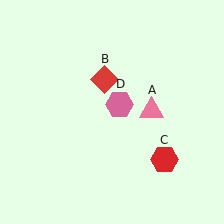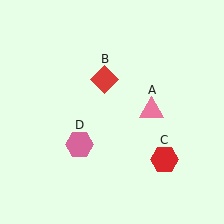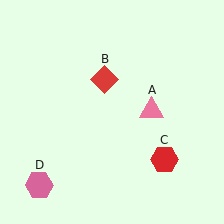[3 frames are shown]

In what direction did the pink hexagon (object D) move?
The pink hexagon (object D) moved down and to the left.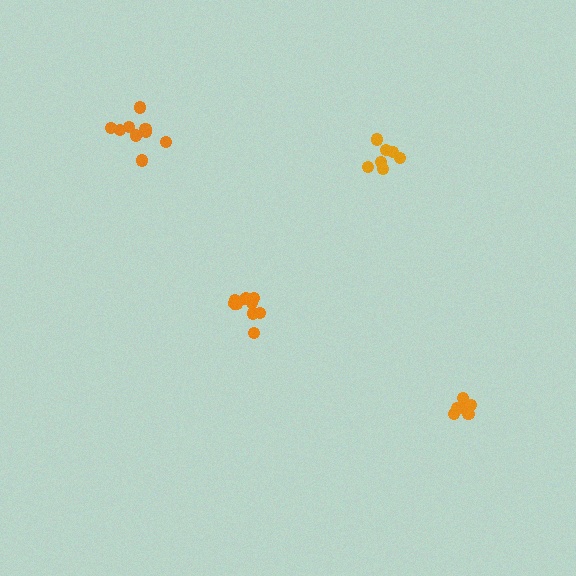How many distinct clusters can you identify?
There are 4 distinct clusters.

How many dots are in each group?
Group 1: 7 dots, Group 2: 10 dots, Group 3: 7 dots, Group 4: 10 dots (34 total).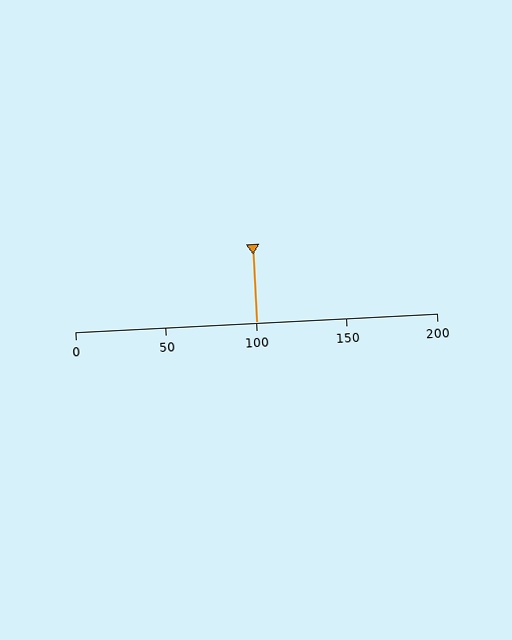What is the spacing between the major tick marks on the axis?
The major ticks are spaced 50 apart.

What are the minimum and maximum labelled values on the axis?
The axis runs from 0 to 200.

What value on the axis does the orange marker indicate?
The marker indicates approximately 100.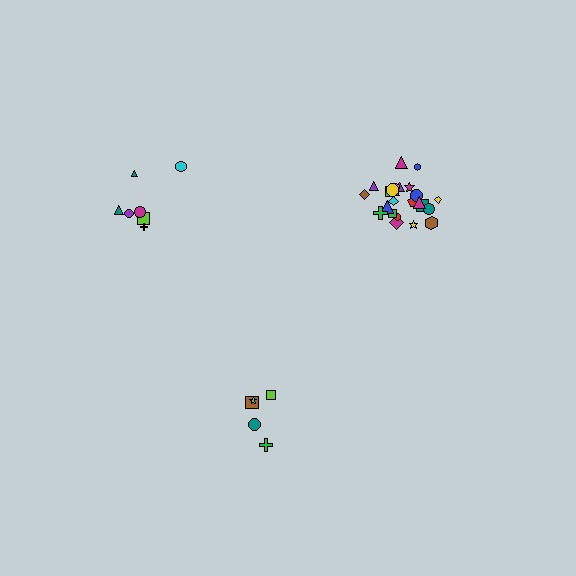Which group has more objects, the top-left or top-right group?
The top-right group.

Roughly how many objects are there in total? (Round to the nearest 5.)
Roughly 35 objects in total.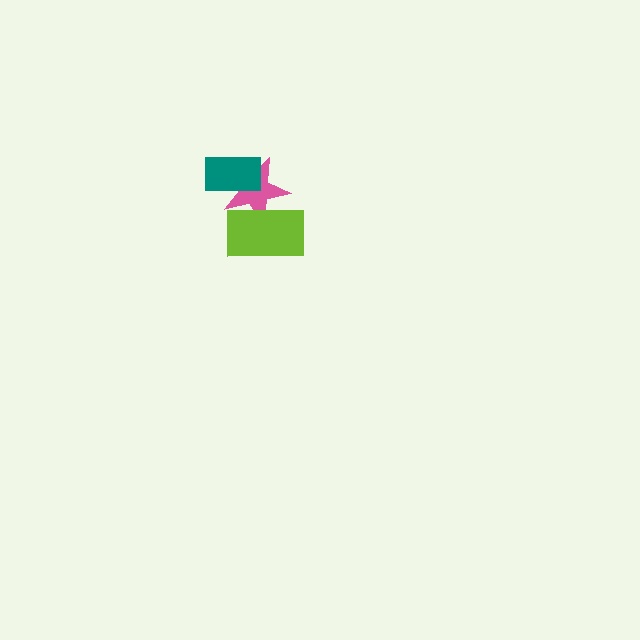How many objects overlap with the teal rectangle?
1 object overlaps with the teal rectangle.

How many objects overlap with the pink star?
2 objects overlap with the pink star.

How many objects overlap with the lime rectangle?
1 object overlaps with the lime rectangle.